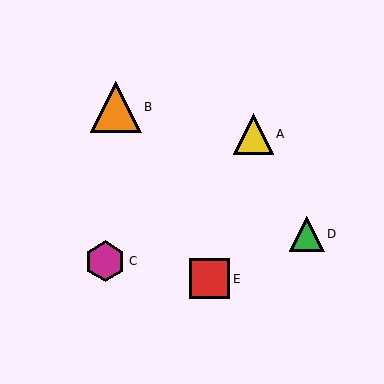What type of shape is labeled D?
Shape D is a green triangle.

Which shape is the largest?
The orange triangle (labeled B) is the largest.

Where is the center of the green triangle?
The center of the green triangle is at (307, 234).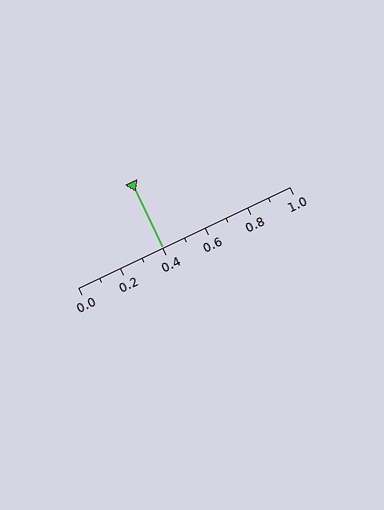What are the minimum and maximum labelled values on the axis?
The axis runs from 0.0 to 1.0.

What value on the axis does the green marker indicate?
The marker indicates approximately 0.4.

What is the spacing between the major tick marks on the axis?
The major ticks are spaced 0.2 apart.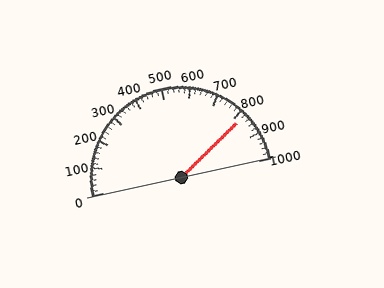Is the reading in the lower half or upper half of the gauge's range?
The reading is in the upper half of the range (0 to 1000).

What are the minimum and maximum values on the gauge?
The gauge ranges from 0 to 1000.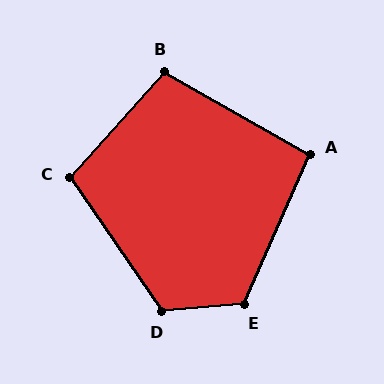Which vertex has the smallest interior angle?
A, at approximately 96 degrees.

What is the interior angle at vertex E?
Approximately 119 degrees (obtuse).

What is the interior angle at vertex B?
Approximately 102 degrees (obtuse).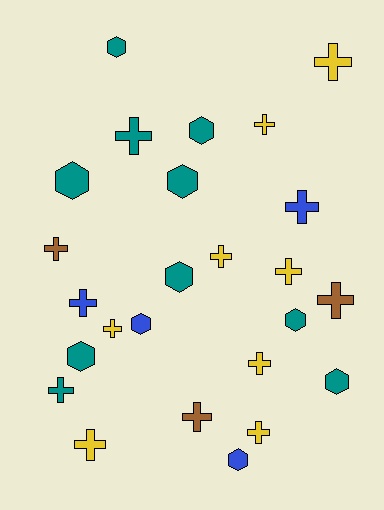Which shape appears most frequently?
Cross, with 15 objects.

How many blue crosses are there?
There are 2 blue crosses.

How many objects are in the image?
There are 25 objects.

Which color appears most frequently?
Teal, with 10 objects.